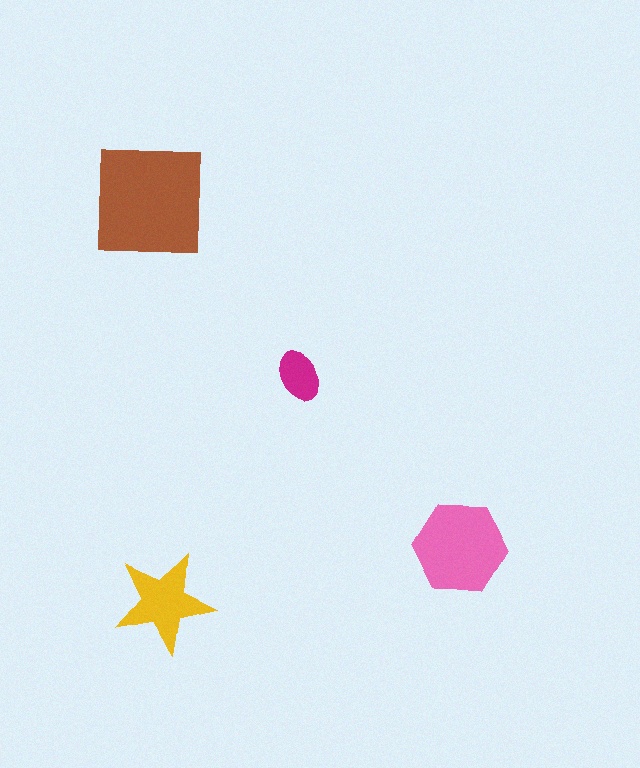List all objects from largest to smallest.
The brown square, the pink hexagon, the yellow star, the magenta ellipse.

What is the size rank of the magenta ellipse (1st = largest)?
4th.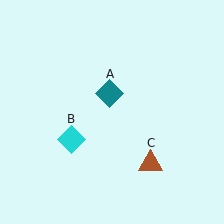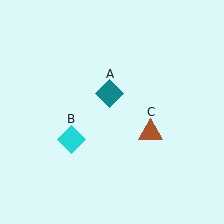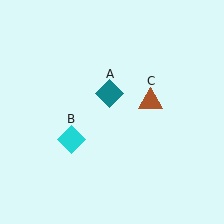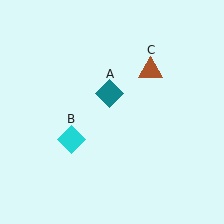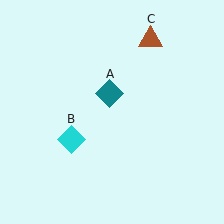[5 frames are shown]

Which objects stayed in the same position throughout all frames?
Teal diamond (object A) and cyan diamond (object B) remained stationary.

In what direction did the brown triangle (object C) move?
The brown triangle (object C) moved up.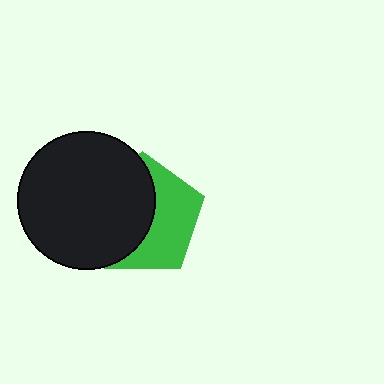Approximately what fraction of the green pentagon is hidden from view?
Roughly 53% of the green pentagon is hidden behind the black circle.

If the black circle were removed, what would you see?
You would see the complete green pentagon.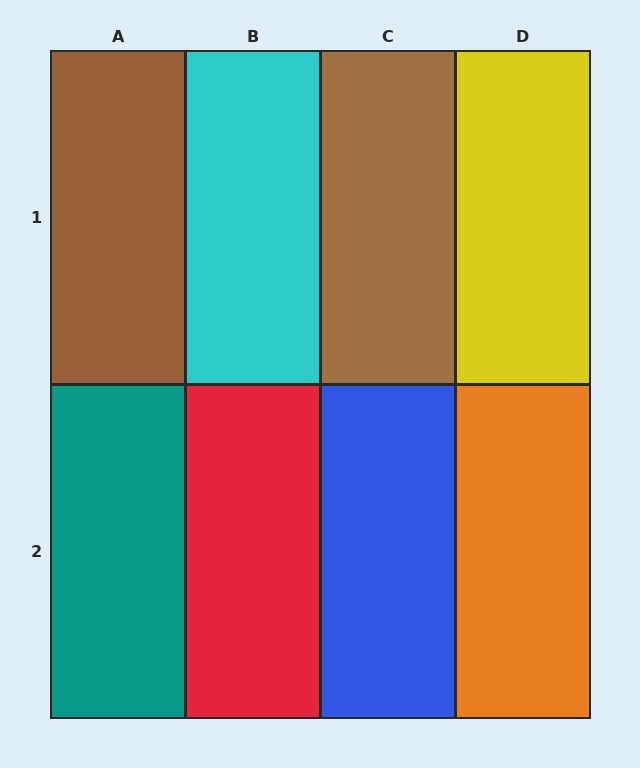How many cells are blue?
1 cell is blue.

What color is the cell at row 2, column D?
Orange.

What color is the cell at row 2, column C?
Blue.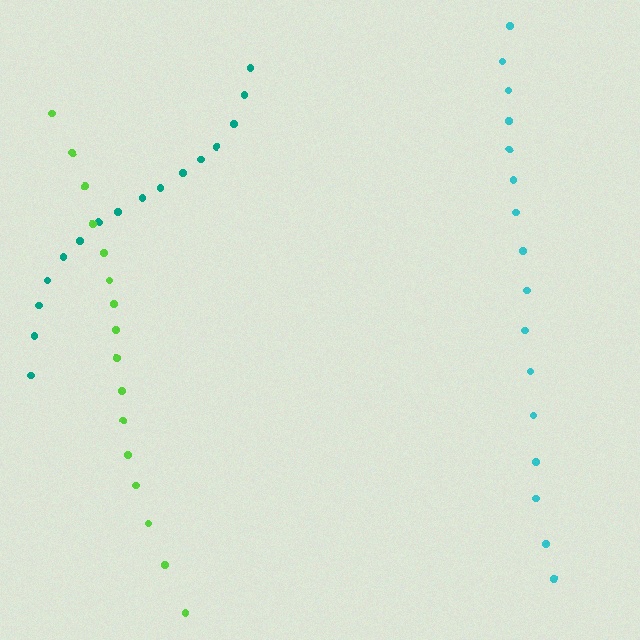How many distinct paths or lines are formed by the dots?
There are 3 distinct paths.